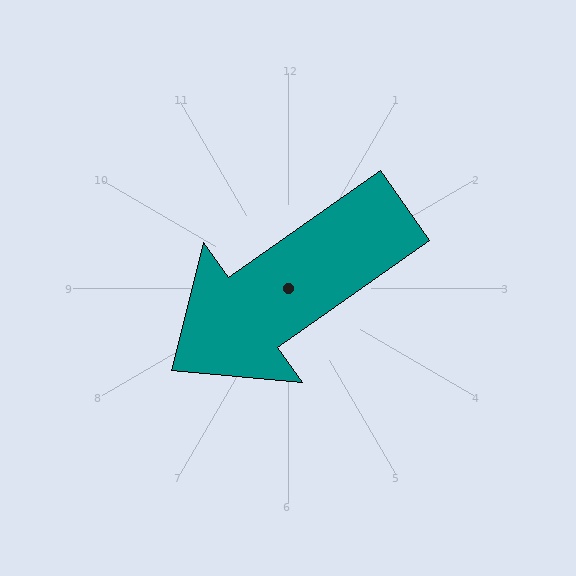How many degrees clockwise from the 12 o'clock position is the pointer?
Approximately 235 degrees.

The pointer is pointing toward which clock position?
Roughly 8 o'clock.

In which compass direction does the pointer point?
Southwest.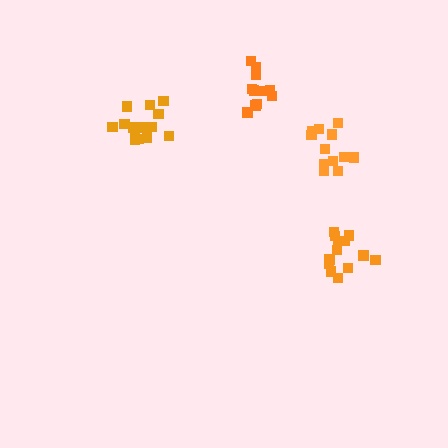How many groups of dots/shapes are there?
There are 4 groups.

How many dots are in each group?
Group 1: 12 dots, Group 2: 13 dots, Group 3: 15 dots, Group 4: 11 dots (51 total).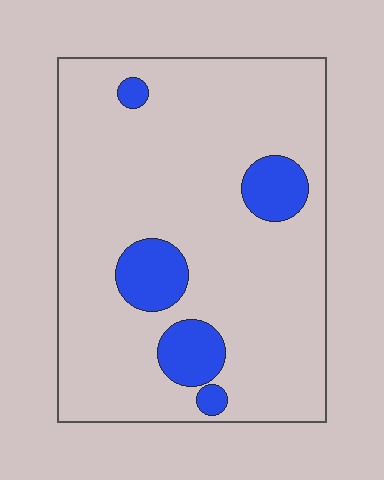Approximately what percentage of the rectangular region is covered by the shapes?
Approximately 15%.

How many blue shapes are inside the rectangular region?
5.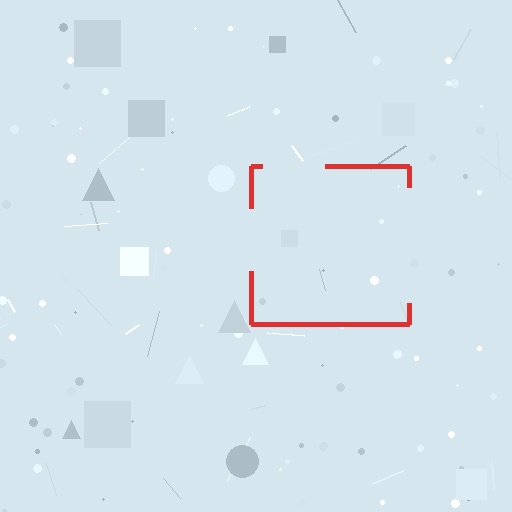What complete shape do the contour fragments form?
The contour fragments form a square.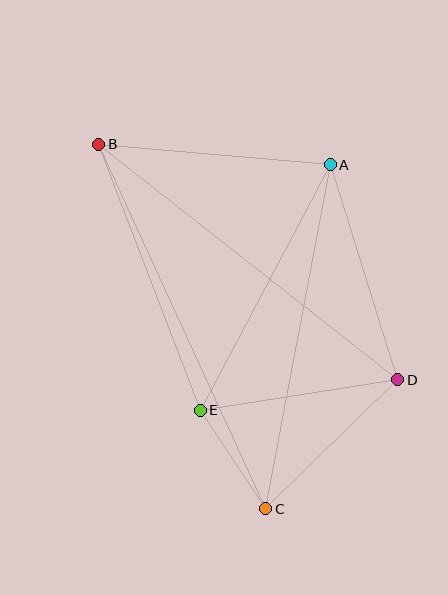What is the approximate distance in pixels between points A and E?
The distance between A and E is approximately 278 pixels.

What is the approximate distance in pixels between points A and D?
The distance between A and D is approximately 225 pixels.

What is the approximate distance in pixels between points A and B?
The distance between A and B is approximately 233 pixels.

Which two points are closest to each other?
Points C and E are closest to each other.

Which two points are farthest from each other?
Points B and C are farthest from each other.